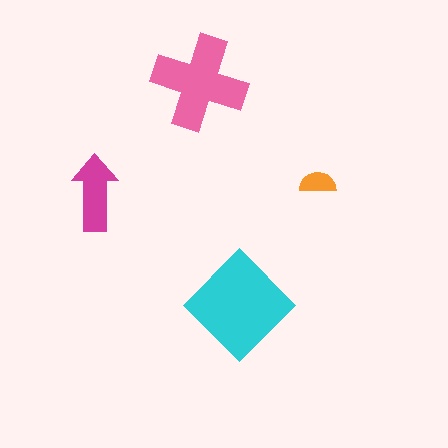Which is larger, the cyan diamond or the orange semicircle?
The cyan diamond.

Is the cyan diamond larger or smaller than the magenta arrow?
Larger.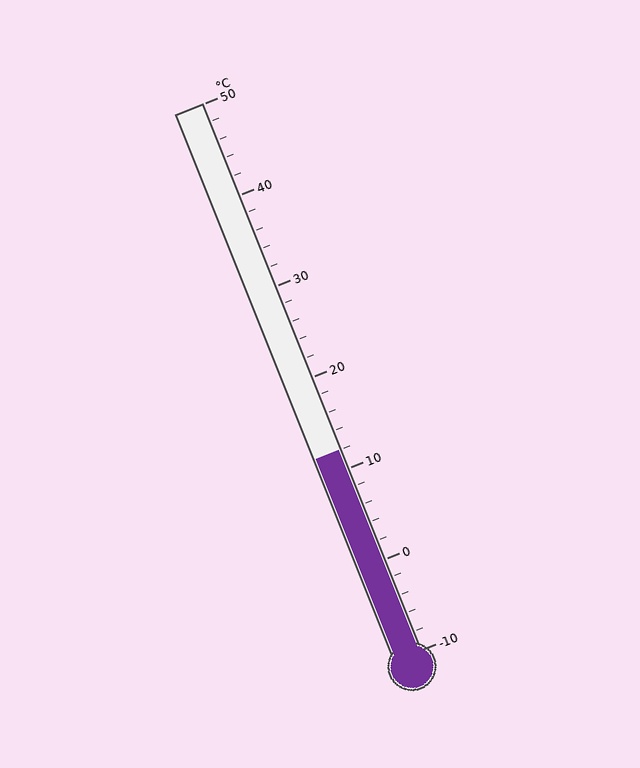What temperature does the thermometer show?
The thermometer shows approximately 12°C.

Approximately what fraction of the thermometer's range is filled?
The thermometer is filled to approximately 35% of its range.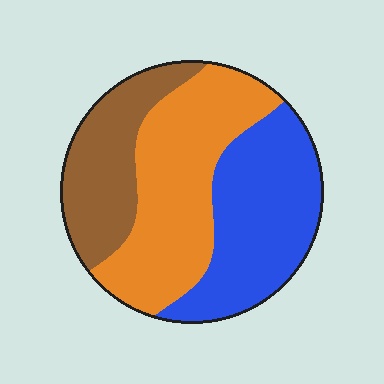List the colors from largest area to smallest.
From largest to smallest: orange, blue, brown.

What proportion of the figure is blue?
Blue covers roughly 35% of the figure.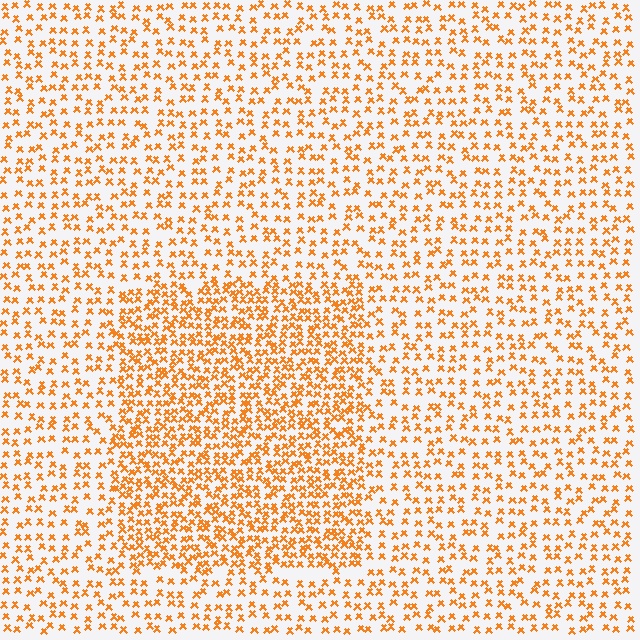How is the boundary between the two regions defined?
The boundary is defined by a change in element density (approximately 1.9x ratio). All elements are the same color, size, and shape.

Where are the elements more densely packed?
The elements are more densely packed inside the rectangle boundary.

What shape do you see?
I see a rectangle.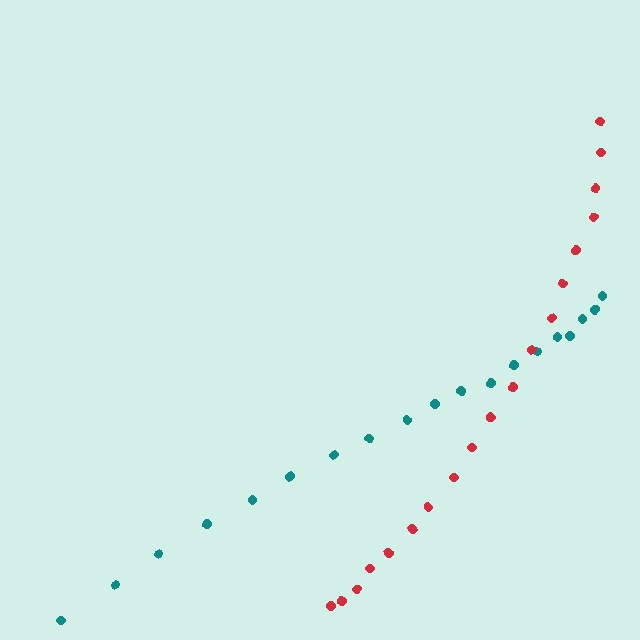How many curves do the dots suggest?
There are 2 distinct paths.